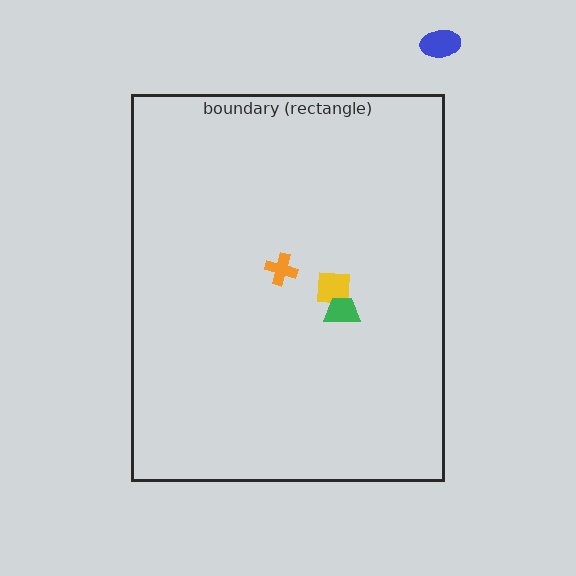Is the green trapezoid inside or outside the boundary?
Inside.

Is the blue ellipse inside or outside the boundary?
Outside.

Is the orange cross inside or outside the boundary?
Inside.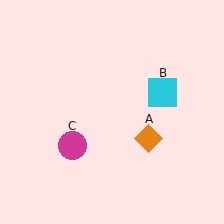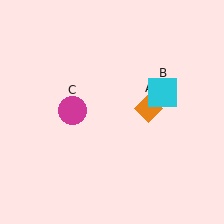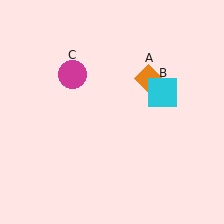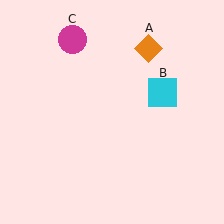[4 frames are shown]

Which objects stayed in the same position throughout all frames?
Cyan square (object B) remained stationary.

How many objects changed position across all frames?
2 objects changed position: orange diamond (object A), magenta circle (object C).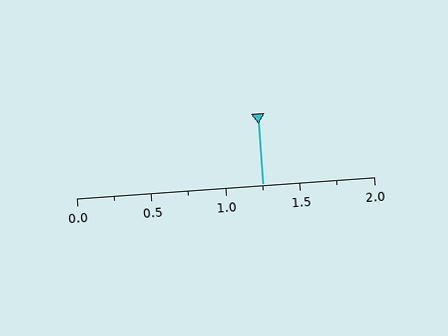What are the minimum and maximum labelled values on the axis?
The axis runs from 0.0 to 2.0.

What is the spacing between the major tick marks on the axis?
The major ticks are spaced 0.5 apart.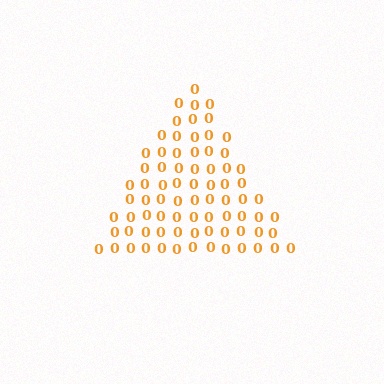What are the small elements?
The small elements are digit 0's.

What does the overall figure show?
The overall figure shows a triangle.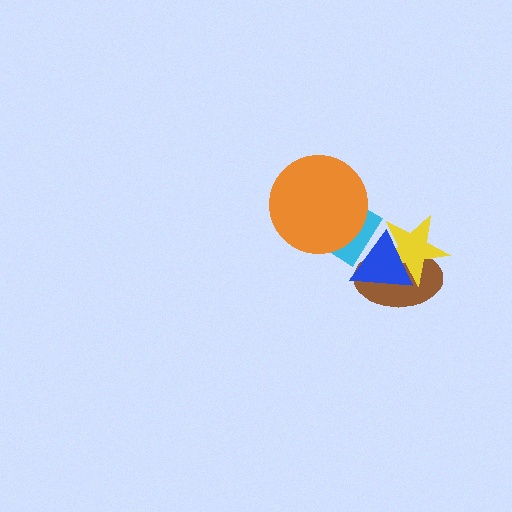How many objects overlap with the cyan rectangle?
3 objects overlap with the cyan rectangle.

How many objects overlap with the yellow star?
2 objects overlap with the yellow star.